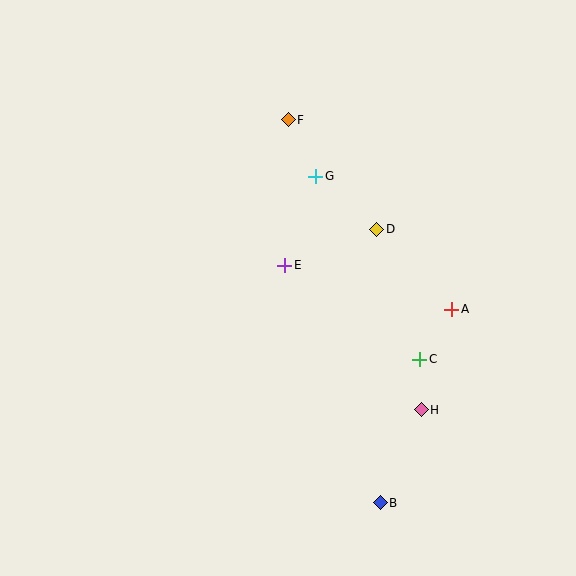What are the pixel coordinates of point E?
Point E is at (285, 265).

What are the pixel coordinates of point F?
Point F is at (288, 120).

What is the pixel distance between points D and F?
The distance between D and F is 141 pixels.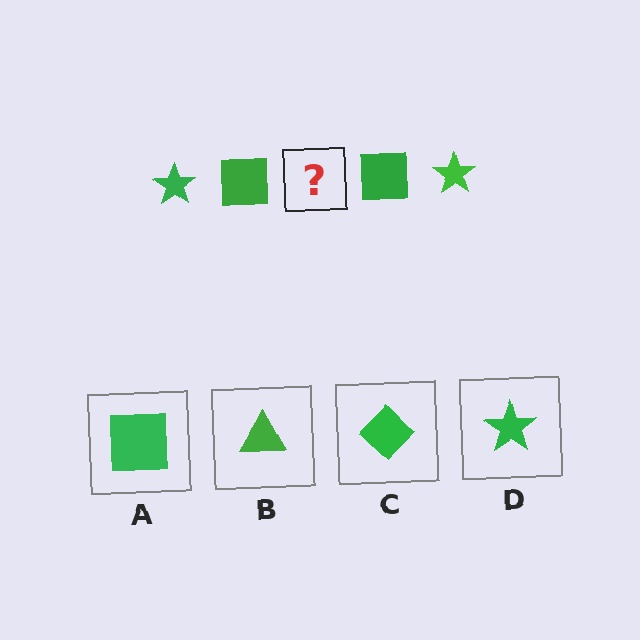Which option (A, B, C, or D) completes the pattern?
D.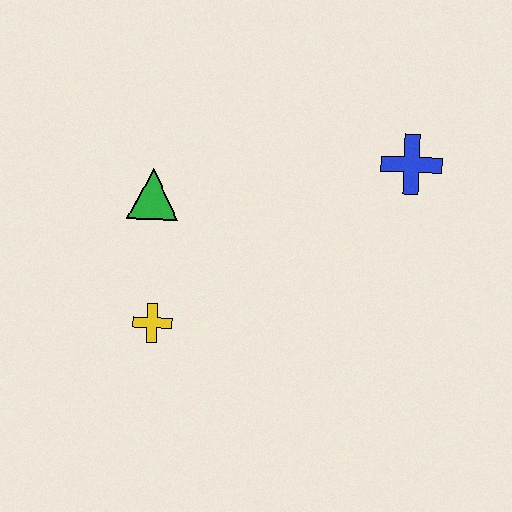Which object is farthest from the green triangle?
The blue cross is farthest from the green triangle.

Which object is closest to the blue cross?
The green triangle is closest to the blue cross.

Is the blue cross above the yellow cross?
Yes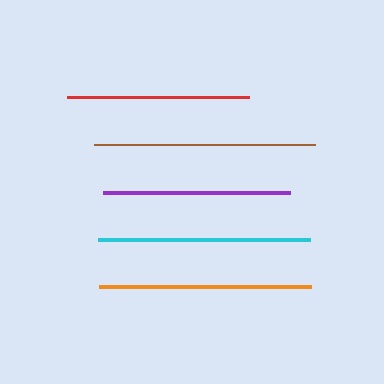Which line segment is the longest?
The brown line is the longest at approximately 221 pixels.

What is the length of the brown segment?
The brown segment is approximately 221 pixels long.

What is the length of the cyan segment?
The cyan segment is approximately 212 pixels long.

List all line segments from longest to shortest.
From longest to shortest: brown, cyan, orange, purple, red.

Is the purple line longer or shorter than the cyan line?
The cyan line is longer than the purple line.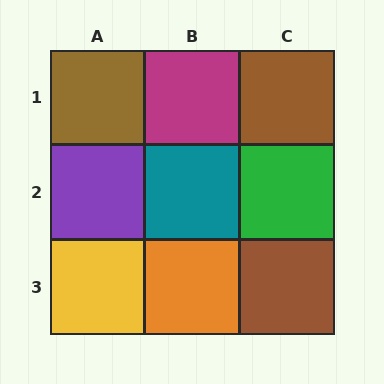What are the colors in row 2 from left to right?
Purple, teal, green.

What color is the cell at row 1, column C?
Brown.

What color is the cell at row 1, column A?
Brown.